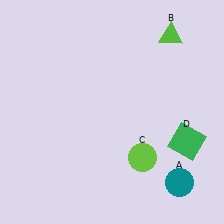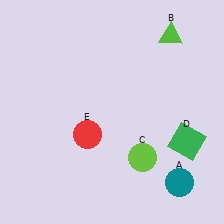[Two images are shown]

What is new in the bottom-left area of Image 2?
A red circle (E) was added in the bottom-left area of Image 2.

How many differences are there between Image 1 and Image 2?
There is 1 difference between the two images.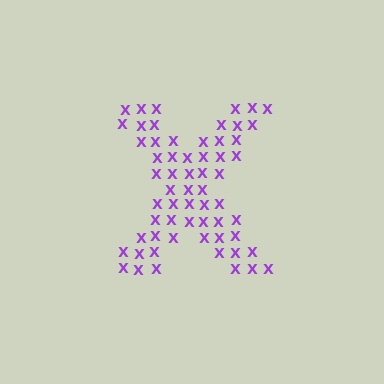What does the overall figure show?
The overall figure shows the letter X.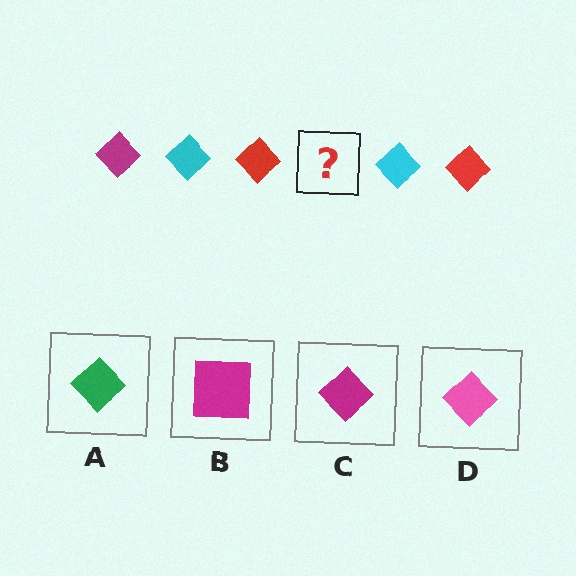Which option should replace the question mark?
Option C.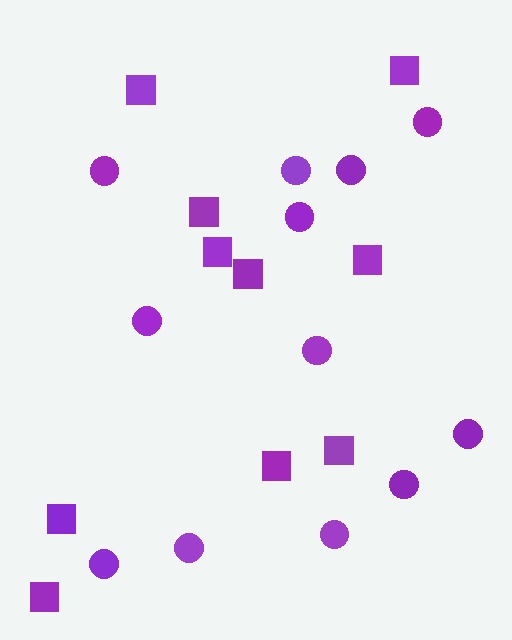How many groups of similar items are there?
There are 2 groups: one group of squares (10) and one group of circles (12).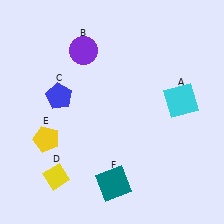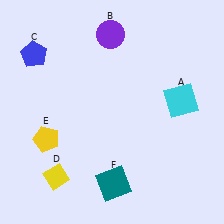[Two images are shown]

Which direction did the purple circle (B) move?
The purple circle (B) moved right.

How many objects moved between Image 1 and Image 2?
2 objects moved between the two images.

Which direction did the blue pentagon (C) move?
The blue pentagon (C) moved up.